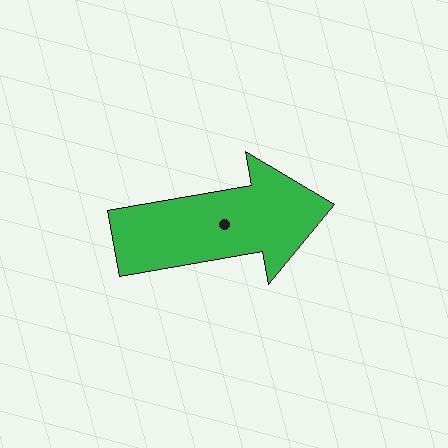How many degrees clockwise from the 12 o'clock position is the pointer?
Approximately 80 degrees.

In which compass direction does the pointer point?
East.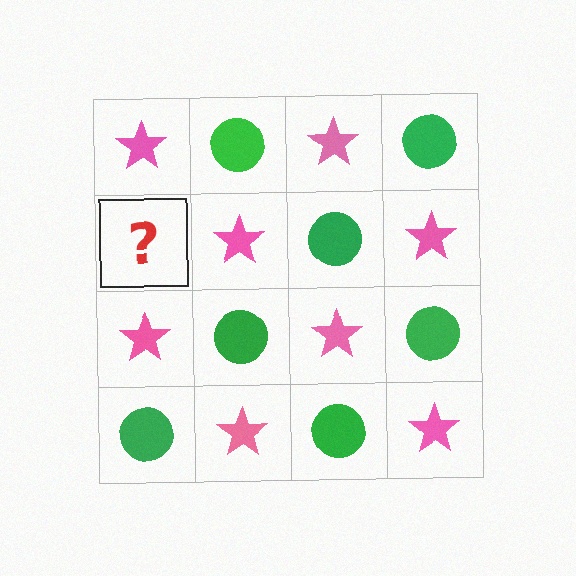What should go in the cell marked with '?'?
The missing cell should contain a green circle.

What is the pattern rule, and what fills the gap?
The rule is that it alternates pink star and green circle in a checkerboard pattern. The gap should be filled with a green circle.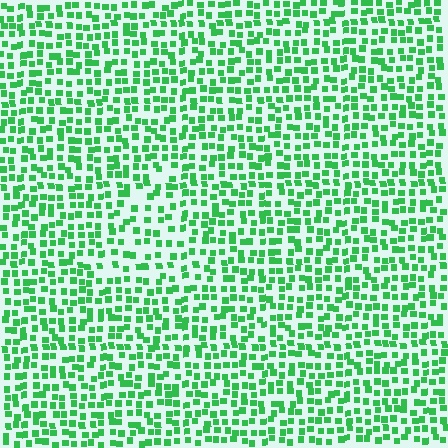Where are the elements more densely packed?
The elements are more densely packed outside the triangle boundary.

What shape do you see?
I see a triangle.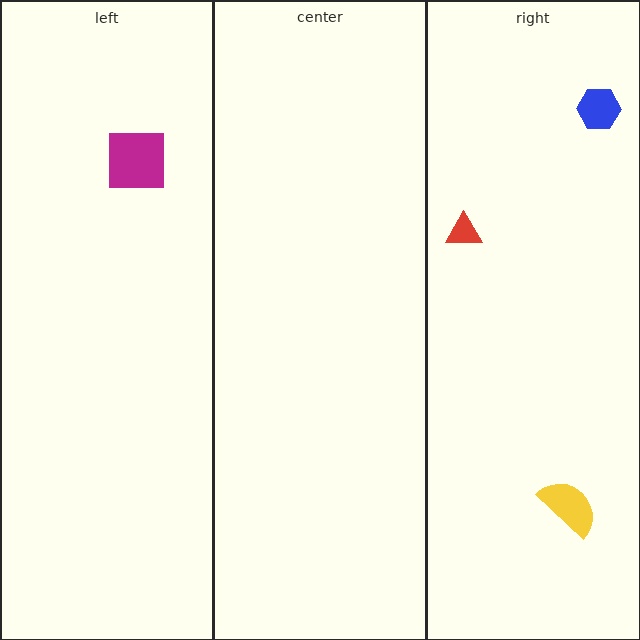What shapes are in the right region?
The blue hexagon, the red triangle, the yellow semicircle.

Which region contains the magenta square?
The left region.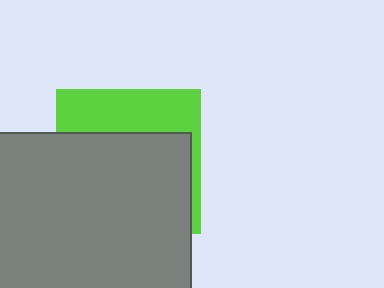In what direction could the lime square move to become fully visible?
The lime square could move up. That would shift it out from behind the gray square entirely.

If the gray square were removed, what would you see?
You would see the complete lime square.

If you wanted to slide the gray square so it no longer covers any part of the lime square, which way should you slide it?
Slide it down — that is the most direct way to separate the two shapes.